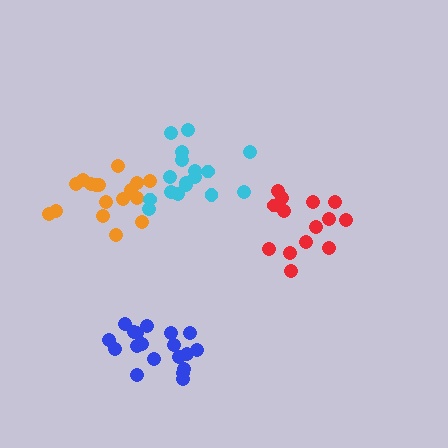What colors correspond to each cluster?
The clusters are colored: orange, cyan, red, blue.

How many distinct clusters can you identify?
There are 4 distinct clusters.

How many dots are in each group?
Group 1: 17 dots, Group 2: 17 dots, Group 3: 14 dots, Group 4: 19 dots (67 total).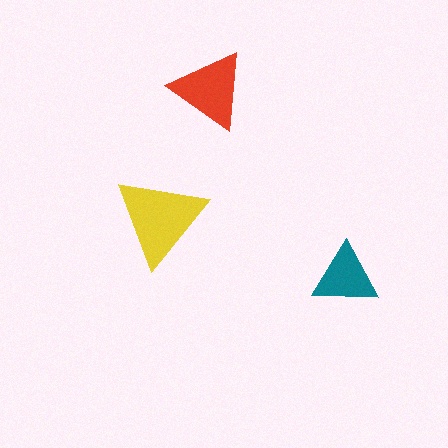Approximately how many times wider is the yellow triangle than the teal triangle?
About 1.5 times wider.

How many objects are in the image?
There are 3 objects in the image.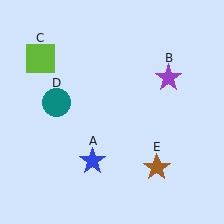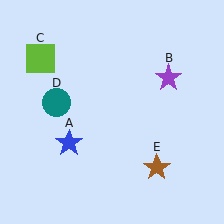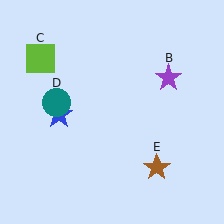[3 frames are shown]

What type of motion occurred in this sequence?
The blue star (object A) rotated clockwise around the center of the scene.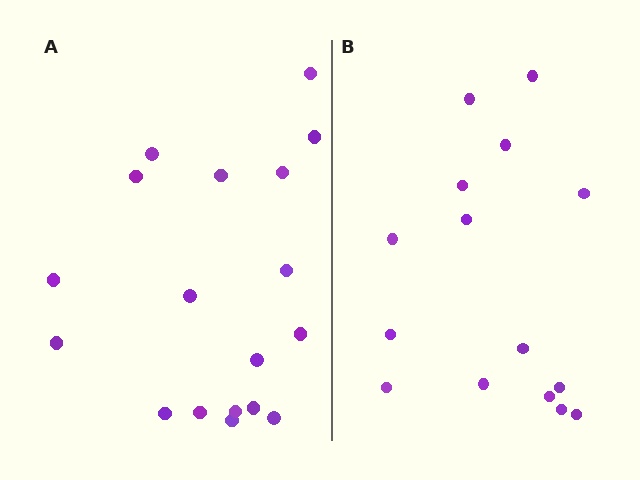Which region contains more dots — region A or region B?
Region A (the left region) has more dots.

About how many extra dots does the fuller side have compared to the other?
Region A has just a few more — roughly 2 or 3 more dots than region B.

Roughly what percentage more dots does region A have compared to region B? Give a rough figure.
About 20% more.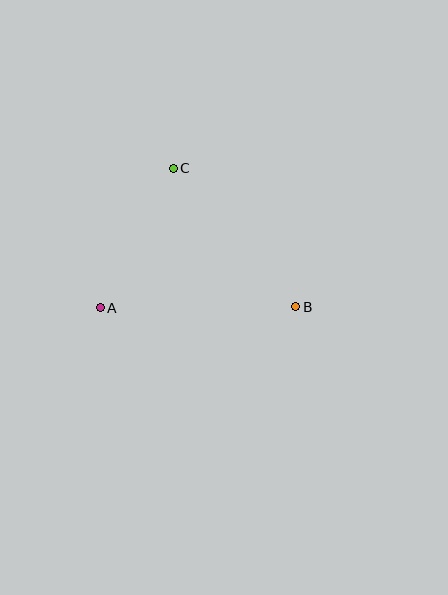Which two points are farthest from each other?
Points A and B are farthest from each other.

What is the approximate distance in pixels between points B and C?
The distance between B and C is approximately 185 pixels.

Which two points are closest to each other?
Points A and C are closest to each other.